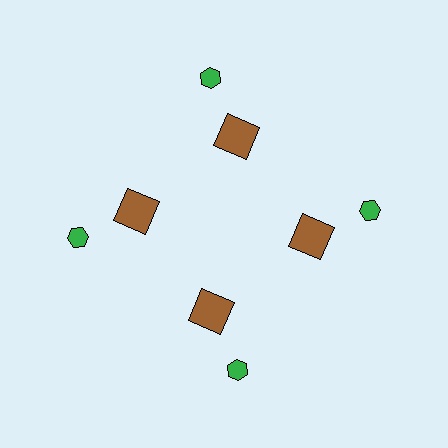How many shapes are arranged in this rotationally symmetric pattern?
There are 8 shapes, arranged in 4 groups of 2.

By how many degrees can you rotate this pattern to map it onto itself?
The pattern maps onto itself every 90 degrees of rotation.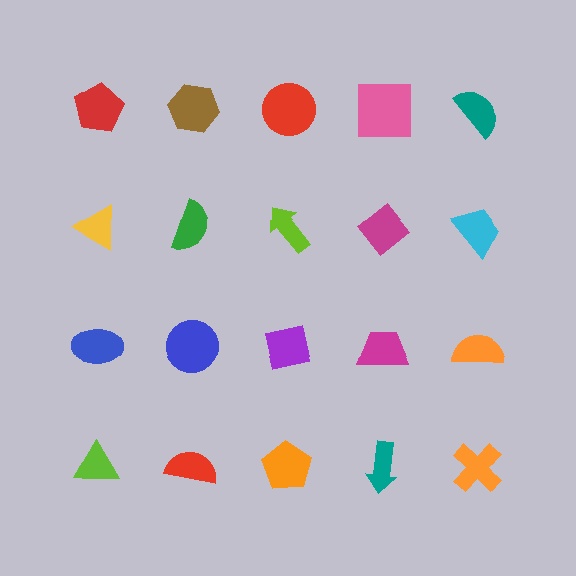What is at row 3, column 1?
A blue ellipse.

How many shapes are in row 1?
5 shapes.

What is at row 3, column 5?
An orange semicircle.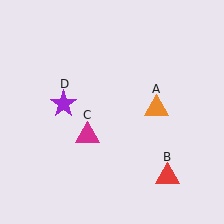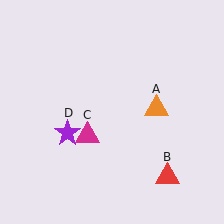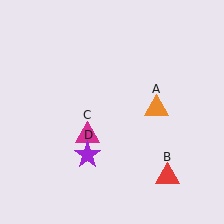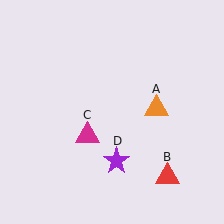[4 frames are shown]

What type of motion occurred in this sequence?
The purple star (object D) rotated counterclockwise around the center of the scene.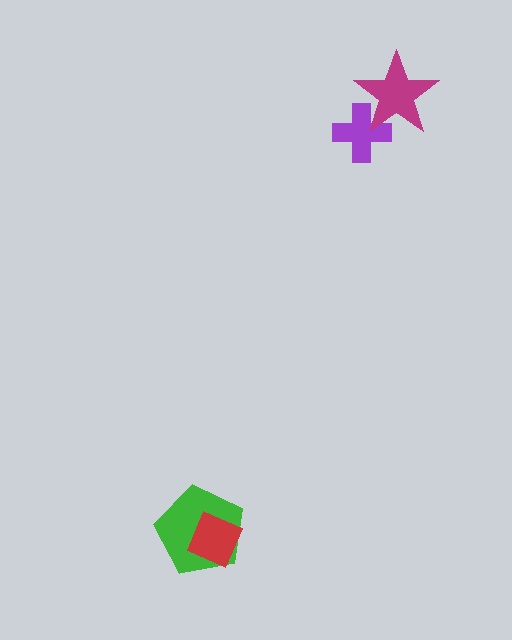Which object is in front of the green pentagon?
The red diamond is in front of the green pentagon.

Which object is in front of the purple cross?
The magenta star is in front of the purple cross.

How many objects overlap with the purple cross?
1 object overlaps with the purple cross.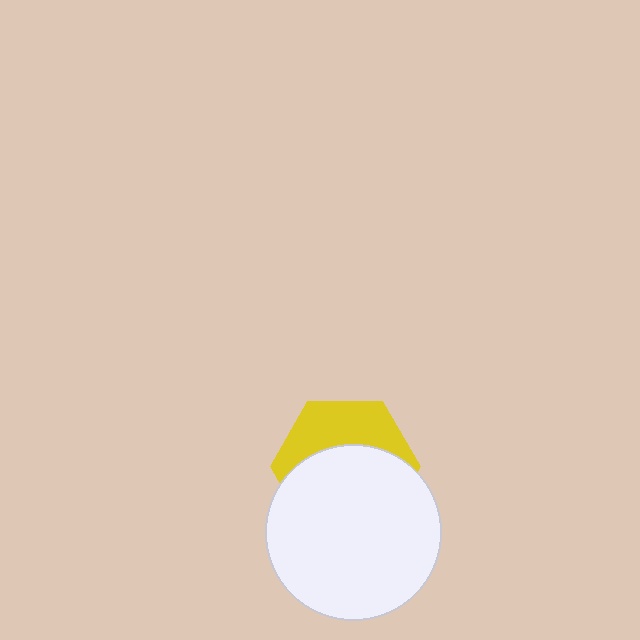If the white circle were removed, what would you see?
You would see the complete yellow hexagon.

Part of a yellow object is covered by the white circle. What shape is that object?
It is a hexagon.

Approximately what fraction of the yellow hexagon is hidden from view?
Roughly 61% of the yellow hexagon is hidden behind the white circle.